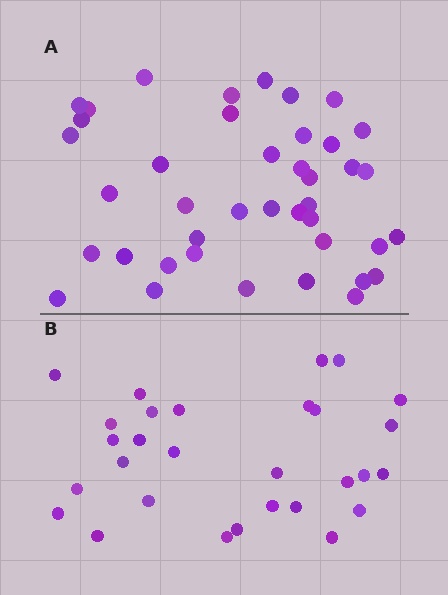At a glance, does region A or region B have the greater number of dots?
Region A (the top region) has more dots.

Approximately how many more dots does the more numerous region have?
Region A has roughly 12 or so more dots than region B.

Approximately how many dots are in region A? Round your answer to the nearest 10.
About 40 dots. (The exact count is 41, which rounds to 40.)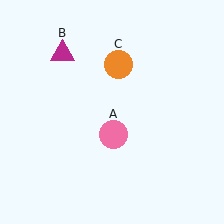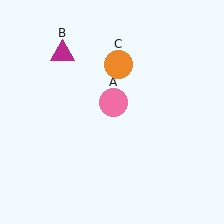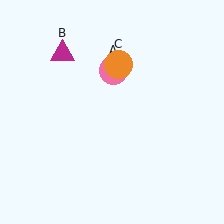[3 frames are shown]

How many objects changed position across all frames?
1 object changed position: pink circle (object A).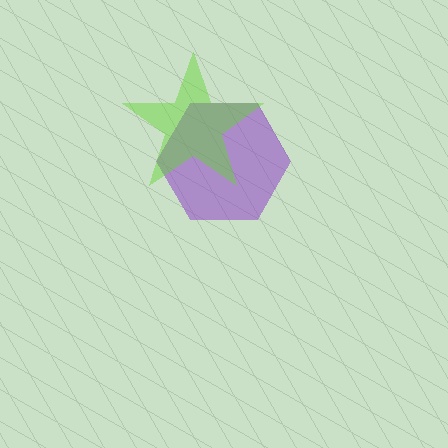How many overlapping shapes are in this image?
There are 2 overlapping shapes in the image.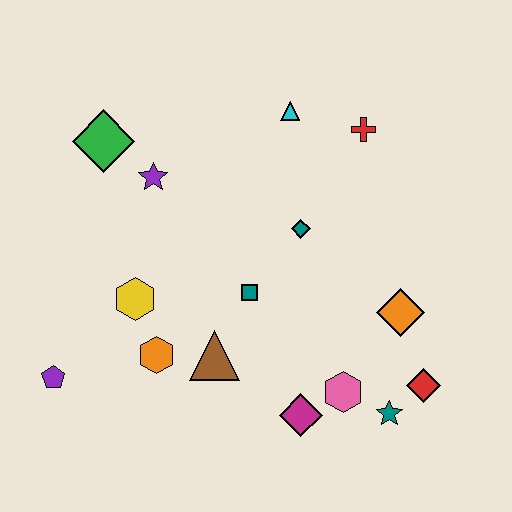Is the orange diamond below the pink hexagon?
No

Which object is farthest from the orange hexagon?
The red cross is farthest from the orange hexagon.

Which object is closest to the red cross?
The cyan triangle is closest to the red cross.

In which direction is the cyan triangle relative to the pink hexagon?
The cyan triangle is above the pink hexagon.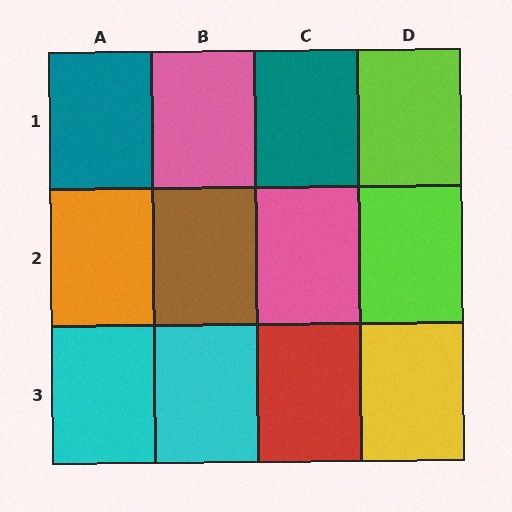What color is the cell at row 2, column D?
Lime.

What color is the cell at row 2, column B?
Brown.